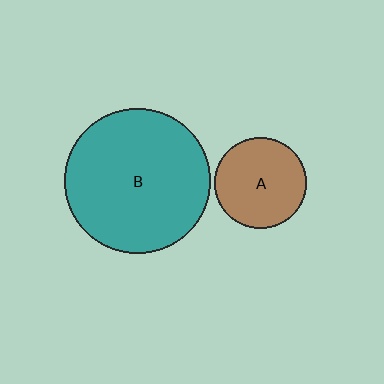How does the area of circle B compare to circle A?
Approximately 2.6 times.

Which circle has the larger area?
Circle B (teal).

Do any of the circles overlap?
No, none of the circles overlap.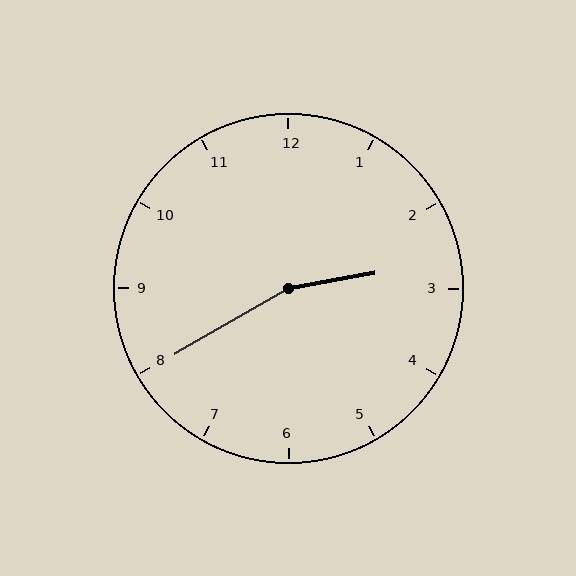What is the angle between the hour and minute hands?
Approximately 160 degrees.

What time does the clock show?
2:40.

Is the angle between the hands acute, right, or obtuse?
It is obtuse.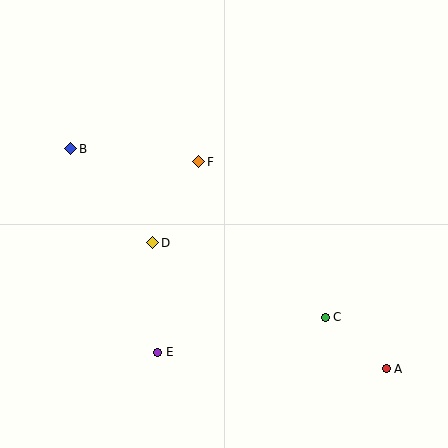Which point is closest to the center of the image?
Point F at (199, 162) is closest to the center.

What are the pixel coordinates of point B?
Point B is at (71, 149).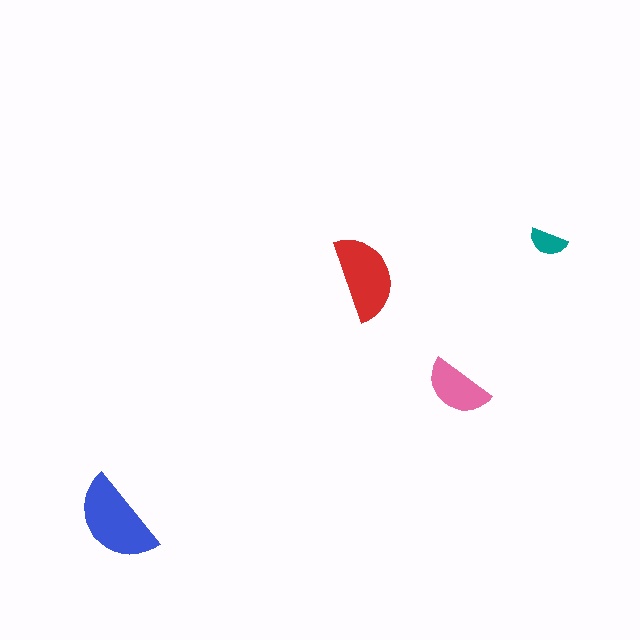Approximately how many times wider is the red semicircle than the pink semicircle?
About 1.5 times wider.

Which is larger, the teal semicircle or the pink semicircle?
The pink one.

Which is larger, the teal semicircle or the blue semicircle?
The blue one.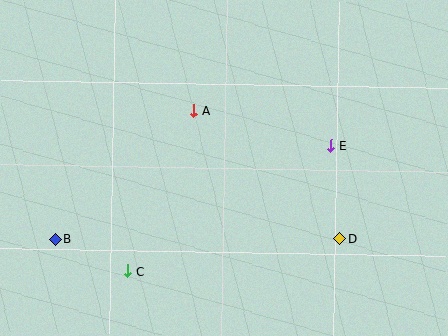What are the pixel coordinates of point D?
Point D is at (340, 239).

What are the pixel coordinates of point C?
Point C is at (128, 271).